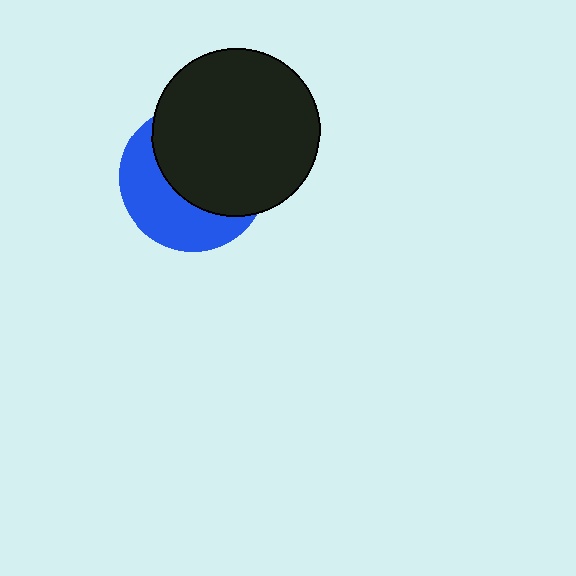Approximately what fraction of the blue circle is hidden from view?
Roughly 59% of the blue circle is hidden behind the black circle.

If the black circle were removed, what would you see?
You would see the complete blue circle.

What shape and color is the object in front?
The object in front is a black circle.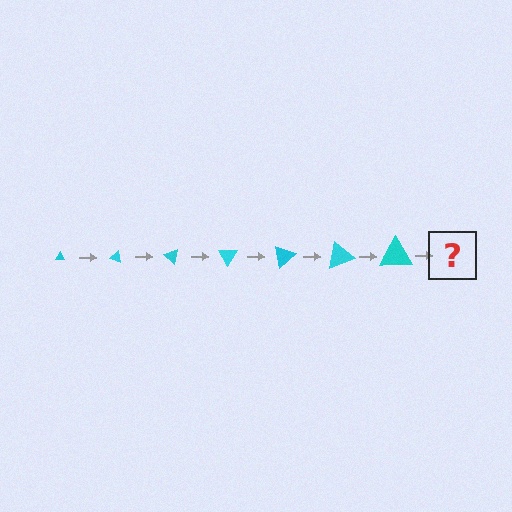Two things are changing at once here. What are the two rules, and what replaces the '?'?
The two rules are that the triangle grows larger each step and it rotates 20 degrees each step. The '?' should be a triangle, larger than the previous one and rotated 140 degrees from the start.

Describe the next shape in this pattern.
It should be a triangle, larger than the previous one and rotated 140 degrees from the start.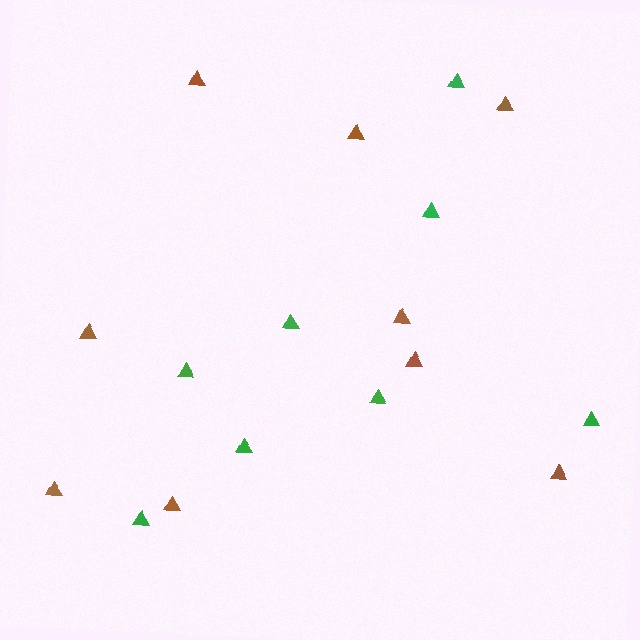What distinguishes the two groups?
There are 2 groups: one group of brown triangles (9) and one group of green triangles (8).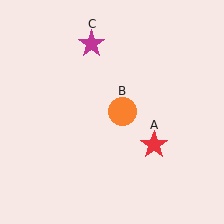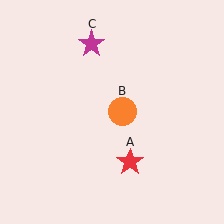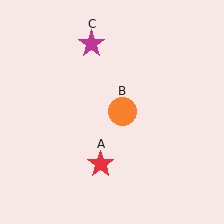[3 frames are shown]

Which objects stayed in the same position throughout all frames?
Orange circle (object B) and magenta star (object C) remained stationary.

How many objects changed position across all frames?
1 object changed position: red star (object A).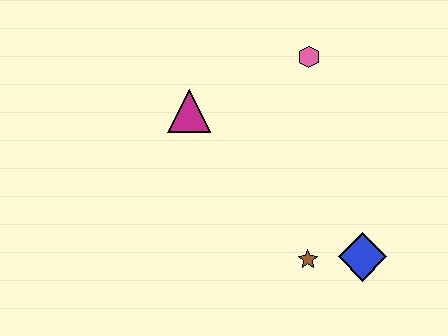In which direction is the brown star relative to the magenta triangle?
The brown star is below the magenta triangle.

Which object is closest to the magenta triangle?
The pink hexagon is closest to the magenta triangle.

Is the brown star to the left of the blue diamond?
Yes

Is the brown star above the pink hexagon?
No